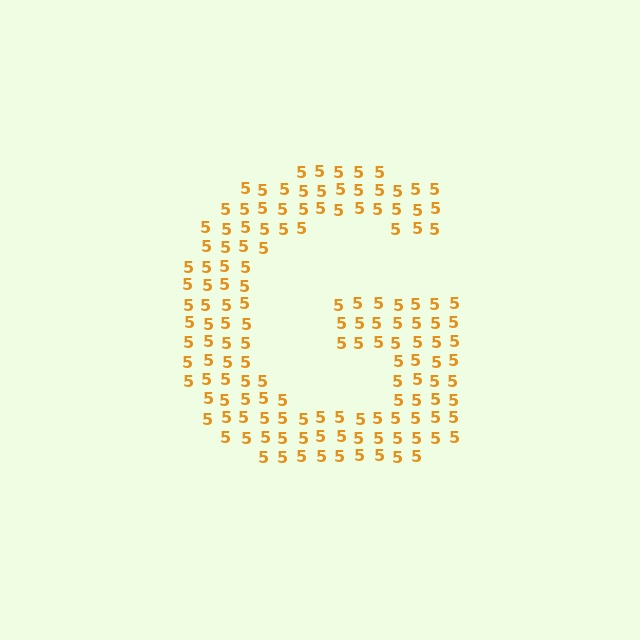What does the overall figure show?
The overall figure shows the letter G.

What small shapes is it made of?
It is made of small digit 5's.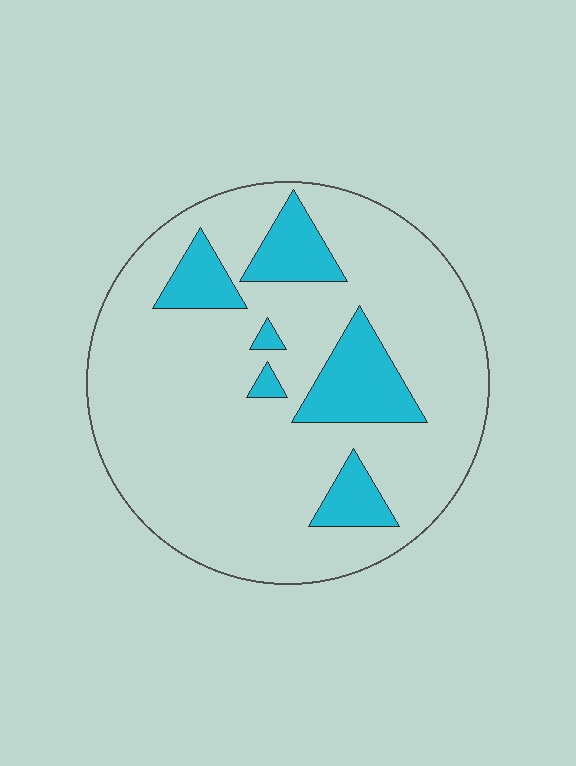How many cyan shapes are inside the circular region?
6.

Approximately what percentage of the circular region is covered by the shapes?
Approximately 15%.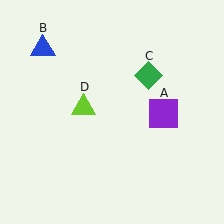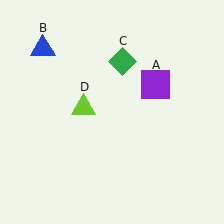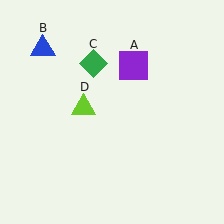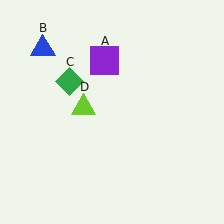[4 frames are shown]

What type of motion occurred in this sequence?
The purple square (object A), green diamond (object C) rotated counterclockwise around the center of the scene.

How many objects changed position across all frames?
2 objects changed position: purple square (object A), green diamond (object C).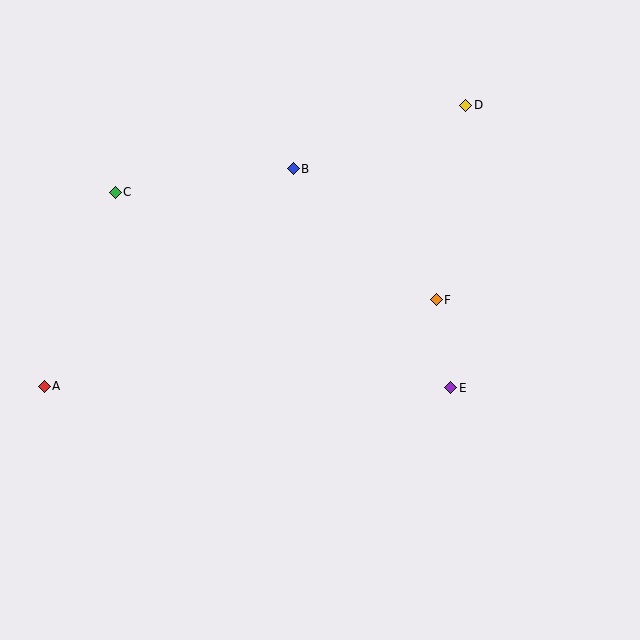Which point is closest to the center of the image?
Point F at (436, 300) is closest to the center.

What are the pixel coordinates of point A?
Point A is at (44, 386).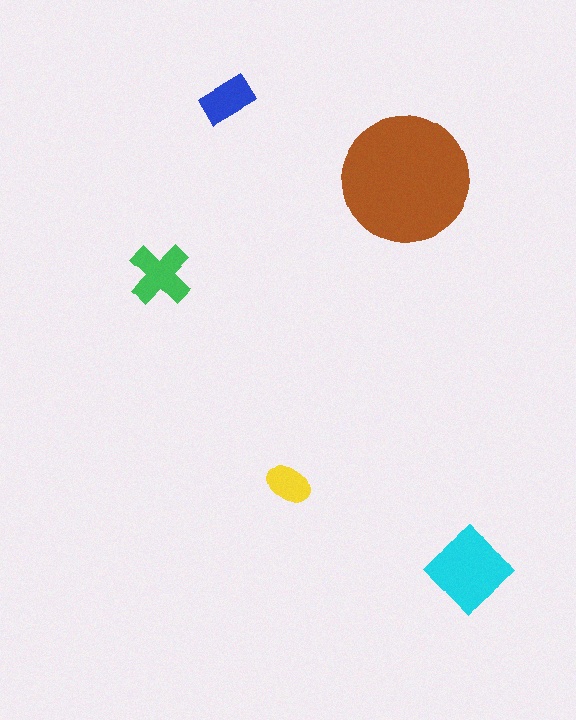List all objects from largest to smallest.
The brown circle, the cyan diamond, the green cross, the blue rectangle, the yellow ellipse.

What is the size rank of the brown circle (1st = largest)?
1st.